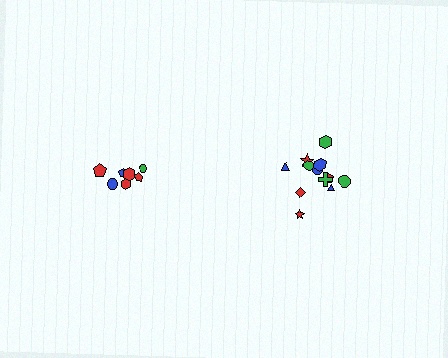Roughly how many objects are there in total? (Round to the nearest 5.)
Roughly 20 objects in total.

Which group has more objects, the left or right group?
The right group.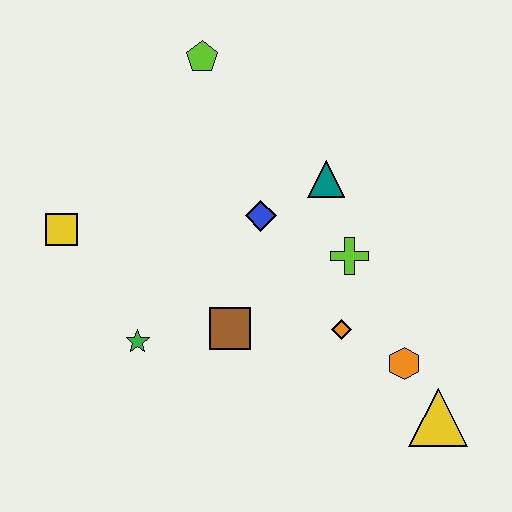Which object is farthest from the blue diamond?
The yellow triangle is farthest from the blue diamond.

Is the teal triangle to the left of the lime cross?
Yes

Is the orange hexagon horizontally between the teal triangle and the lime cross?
No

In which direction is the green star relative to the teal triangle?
The green star is to the left of the teal triangle.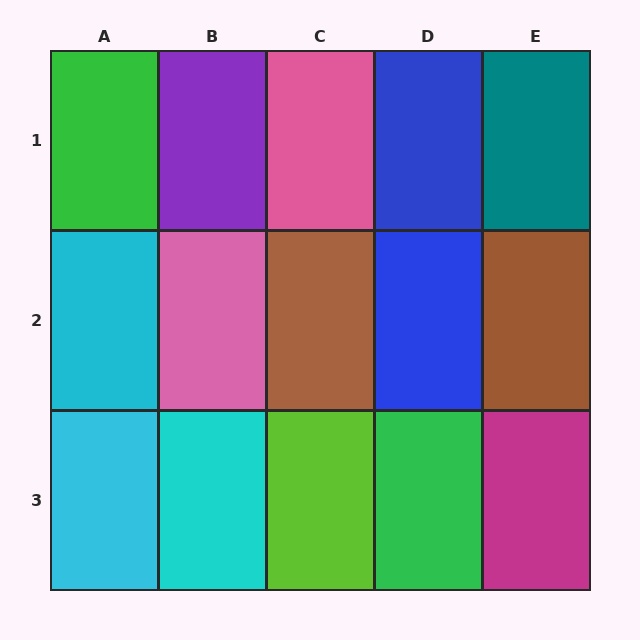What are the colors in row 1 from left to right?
Green, purple, pink, blue, teal.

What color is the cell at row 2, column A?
Cyan.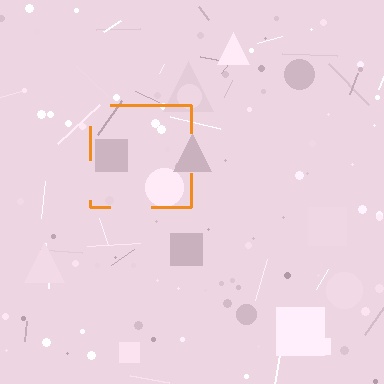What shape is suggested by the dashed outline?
The dashed outline suggests a square.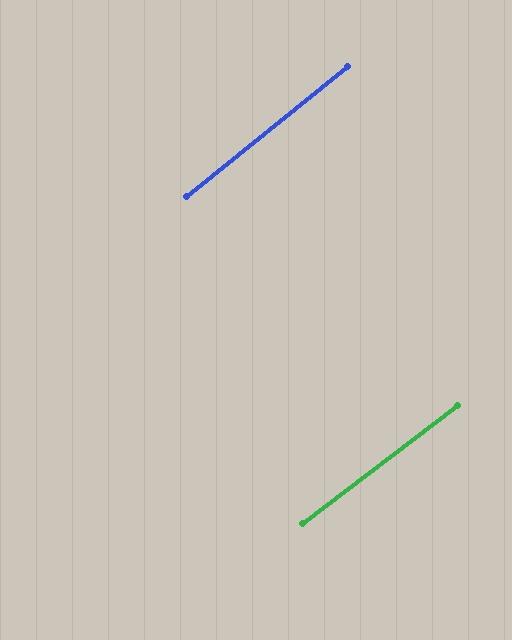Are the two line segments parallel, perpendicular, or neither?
Parallel — their directions differ by only 1.9°.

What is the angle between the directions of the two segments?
Approximately 2 degrees.